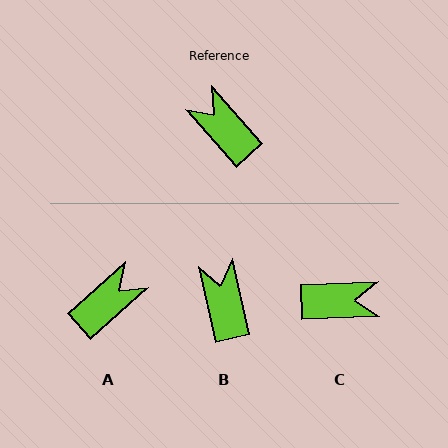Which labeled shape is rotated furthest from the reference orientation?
C, about 130 degrees away.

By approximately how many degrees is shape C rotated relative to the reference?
Approximately 130 degrees clockwise.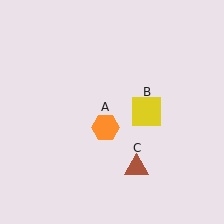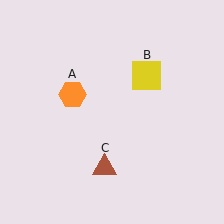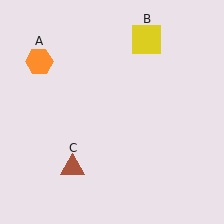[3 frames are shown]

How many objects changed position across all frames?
3 objects changed position: orange hexagon (object A), yellow square (object B), brown triangle (object C).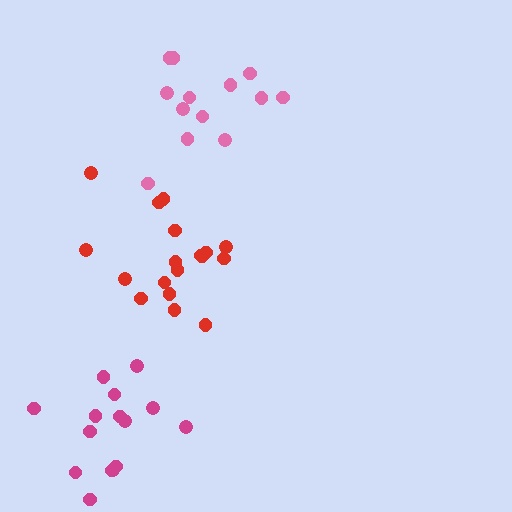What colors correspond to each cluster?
The clusters are colored: red, pink, magenta.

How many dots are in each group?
Group 1: 18 dots, Group 2: 13 dots, Group 3: 15 dots (46 total).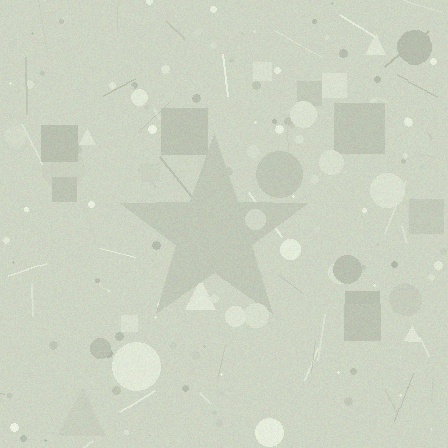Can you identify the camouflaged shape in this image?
The camouflaged shape is a star.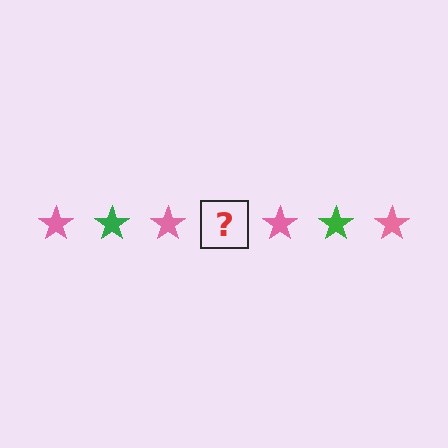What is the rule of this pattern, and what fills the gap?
The rule is that the pattern cycles through pink, green stars. The gap should be filled with a green star.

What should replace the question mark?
The question mark should be replaced with a green star.